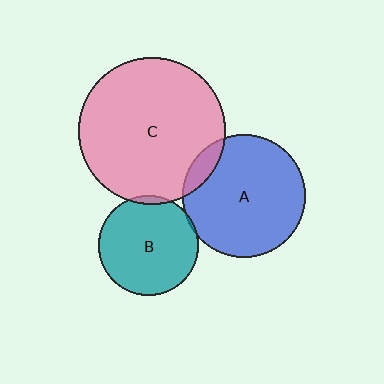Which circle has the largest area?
Circle C (pink).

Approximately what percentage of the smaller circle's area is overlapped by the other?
Approximately 5%.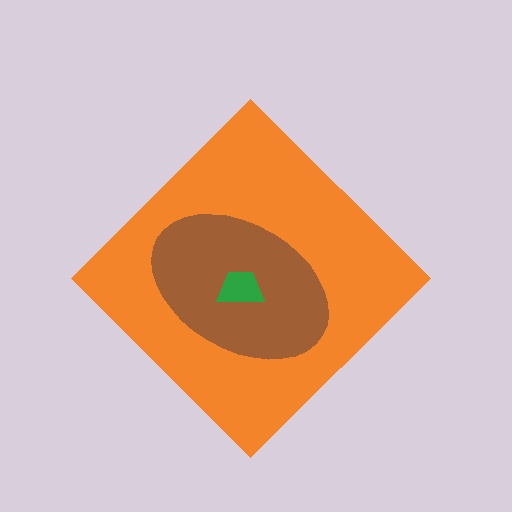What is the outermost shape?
The orange diamond.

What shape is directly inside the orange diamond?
The brown ellipse.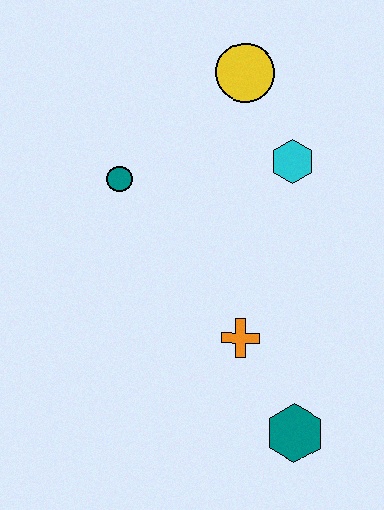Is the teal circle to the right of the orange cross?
No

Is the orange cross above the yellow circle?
No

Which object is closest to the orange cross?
The teal hexagon is closest to the orange cross.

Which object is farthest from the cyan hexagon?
The teal hexagon is farthest from the cyan hexagon.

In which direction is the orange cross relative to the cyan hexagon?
The orange cross is below the cyan hexagon.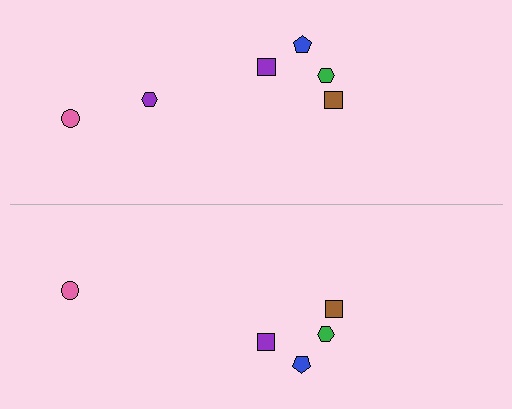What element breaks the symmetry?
A purple hexagon is missing from the bottom side.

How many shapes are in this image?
There are 11 shapes in this image.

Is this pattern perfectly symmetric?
No, the pattern is not perfectly symmetric. A purple hexagon is missing from the bottom side.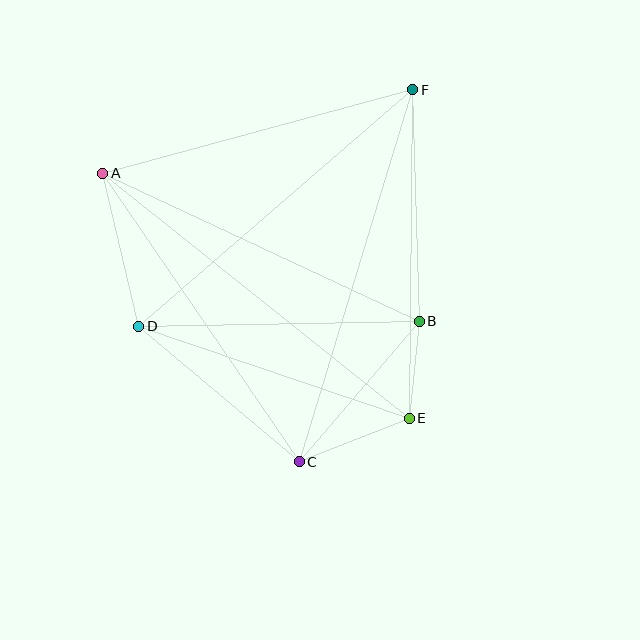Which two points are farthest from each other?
Points A and E are farthest from each other.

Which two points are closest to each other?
Points B and E are closest to each other.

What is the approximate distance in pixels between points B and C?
The distance between B and C is approximately 185 pixels.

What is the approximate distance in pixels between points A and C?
The distance between A and C is approximately 349 pixels.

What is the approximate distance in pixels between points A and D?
The distance between A and D is approximately 157 pixels.